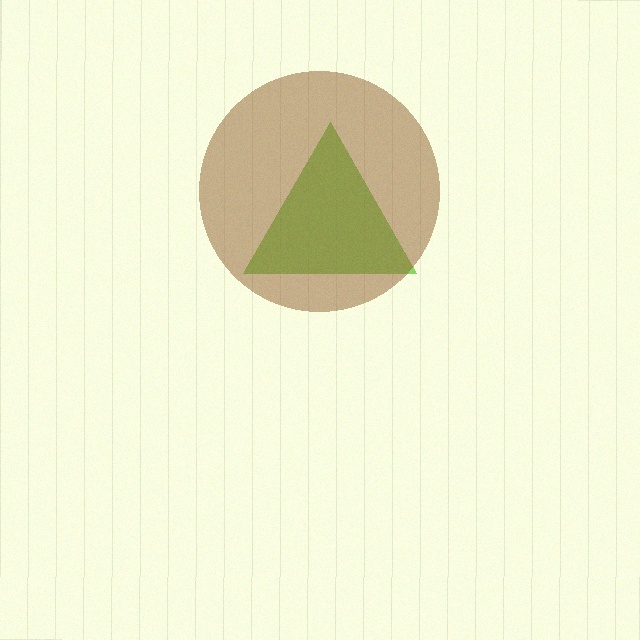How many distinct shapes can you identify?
There are 2 distinct shapes: a lime triangle, a brown circle.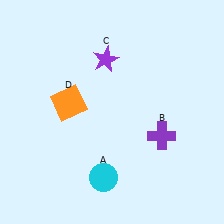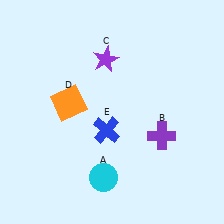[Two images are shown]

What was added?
A blue cross (E) was added in Image 2.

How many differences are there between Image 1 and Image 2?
There is 1 difference between the two images.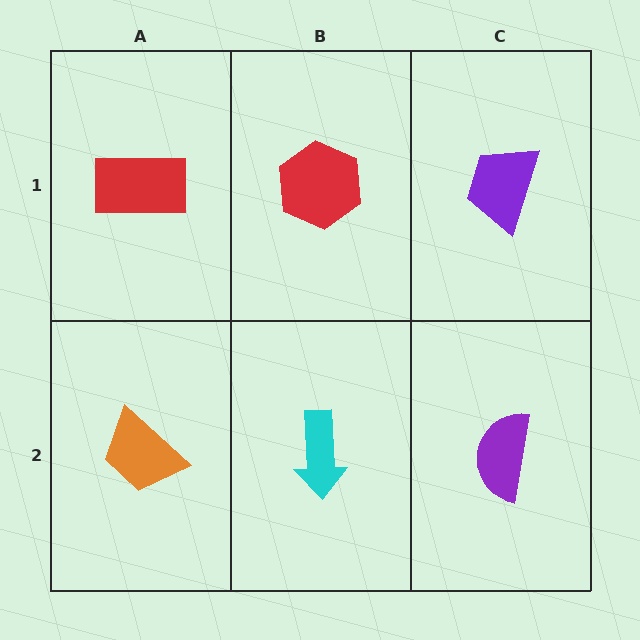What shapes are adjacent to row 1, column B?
A cyan arrow (row 2, column B), a red rectangle (row 1, column A), a purple trapezoid (row 1, column C).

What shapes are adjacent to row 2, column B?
A red hexagon (row 1, column B), an orange trapezoid (row 2, column A), a purple semicircle (row 2, column C).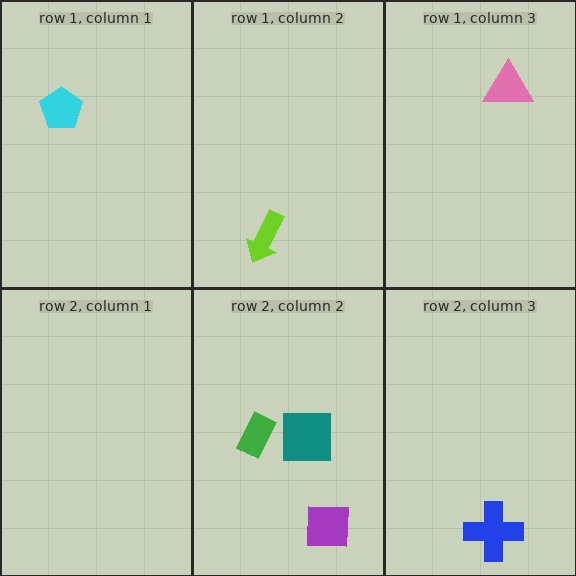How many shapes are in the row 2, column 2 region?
3.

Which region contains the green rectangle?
The row 2, column 2 region.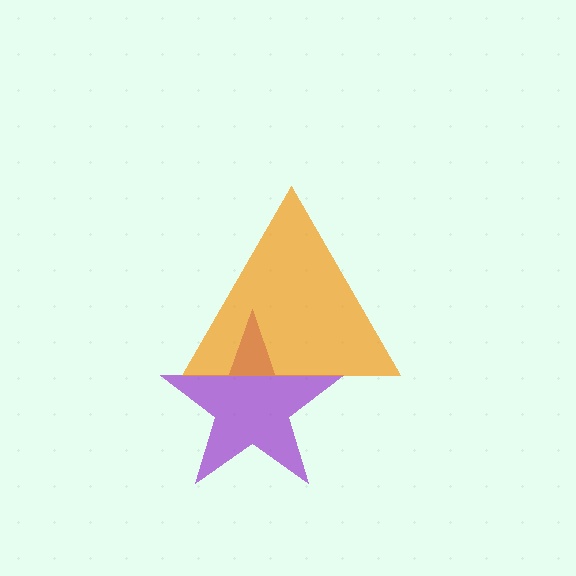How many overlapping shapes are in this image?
There are 2 overlapping shapes in the image.